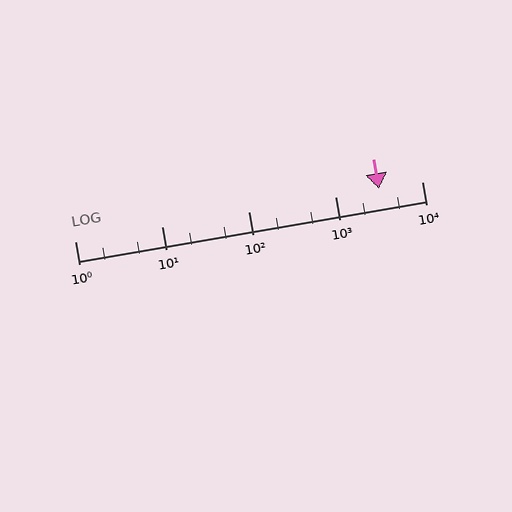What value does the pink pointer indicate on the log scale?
The pointer indicates approximately 3200.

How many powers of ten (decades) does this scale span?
The scale spans 4 decades, from 1 to 10000.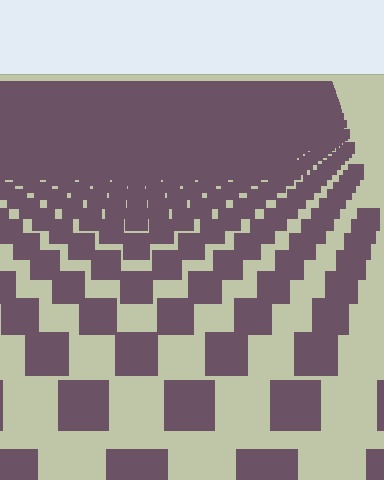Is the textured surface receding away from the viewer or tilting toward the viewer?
The surface is receding away from the viewer. Texture elements get smaller and denser toward the top.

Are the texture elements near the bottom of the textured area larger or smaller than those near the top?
Larger. Near the bottom, elements are closer to the viewer and appear at a bigger on-screen size.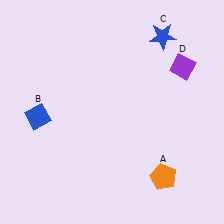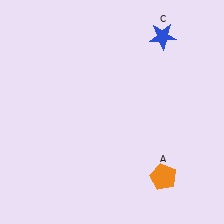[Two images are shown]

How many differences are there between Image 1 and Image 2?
There are 2 differences between the two images.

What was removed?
The purple diamond (D), the blue diamond (B) were removed in Image 2.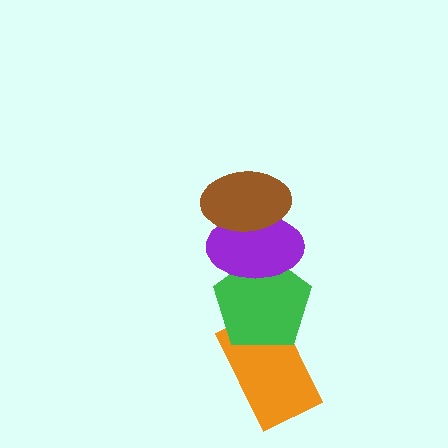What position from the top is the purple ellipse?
The purple ellipse is 2nd from the top.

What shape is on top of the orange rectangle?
The green pentagon is on top of the orange rectangle.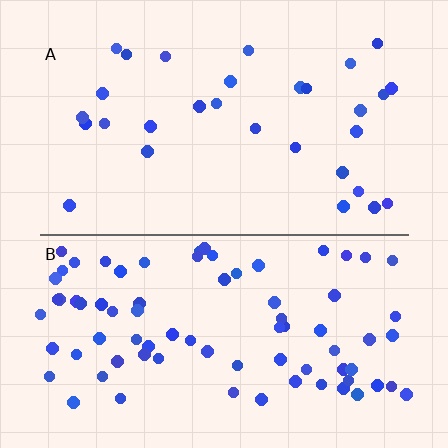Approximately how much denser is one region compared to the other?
Approximately 2.6× — region B over region A.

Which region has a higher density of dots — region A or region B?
B (the bottom).